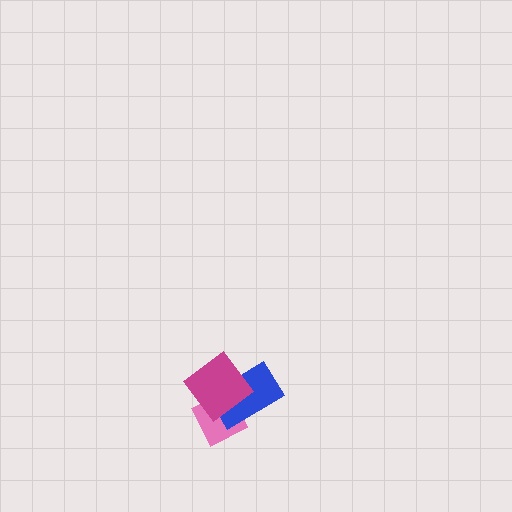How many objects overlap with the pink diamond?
2 objects overlap with the pink diamond.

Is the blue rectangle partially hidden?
Yes, it is partially covered by another shape.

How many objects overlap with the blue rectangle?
2 objects overlap with the blue rectangle.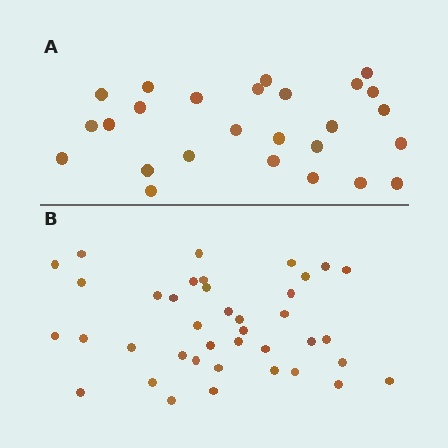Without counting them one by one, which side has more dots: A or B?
Region B (the bottom region) has more dots.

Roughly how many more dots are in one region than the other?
Region B has approximately 15 more dots than region A.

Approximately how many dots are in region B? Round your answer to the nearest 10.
About 40 dots. (The exact count is 39, which rounds to 40.)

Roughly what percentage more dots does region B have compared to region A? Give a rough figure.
About 50% more.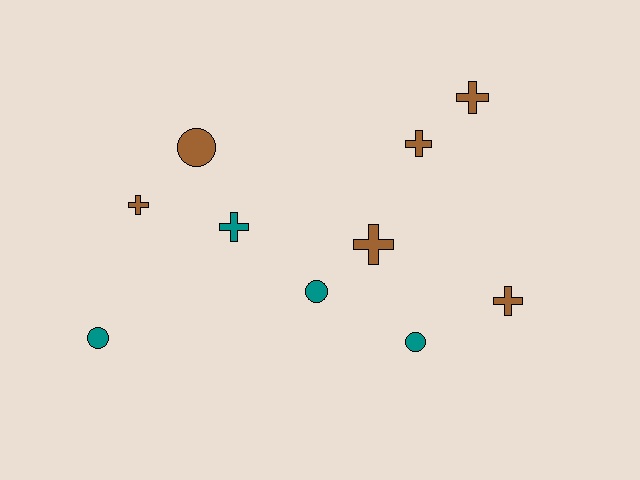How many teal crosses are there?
There is 1 teal cross.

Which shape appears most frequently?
Cross, with 6 objects.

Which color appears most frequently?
Brown, with 6 objects.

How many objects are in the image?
There are 10 objects.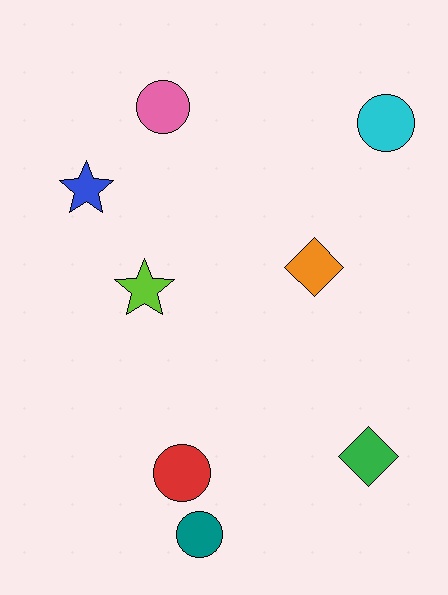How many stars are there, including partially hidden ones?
There are 2 stars.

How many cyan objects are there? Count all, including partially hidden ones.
There is 1 cyan object.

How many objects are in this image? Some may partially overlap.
There are 8 objects.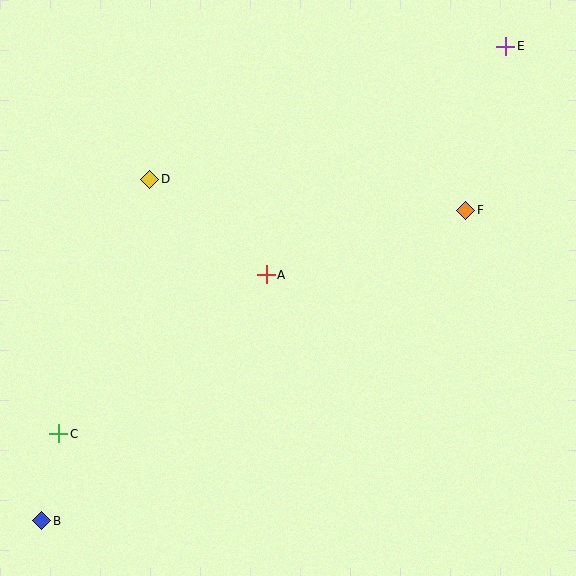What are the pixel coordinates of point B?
Point B is at (42, 521).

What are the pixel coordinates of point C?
Point C is at (59, 434).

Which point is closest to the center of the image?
Point A at (266, 275) is closest to the center.